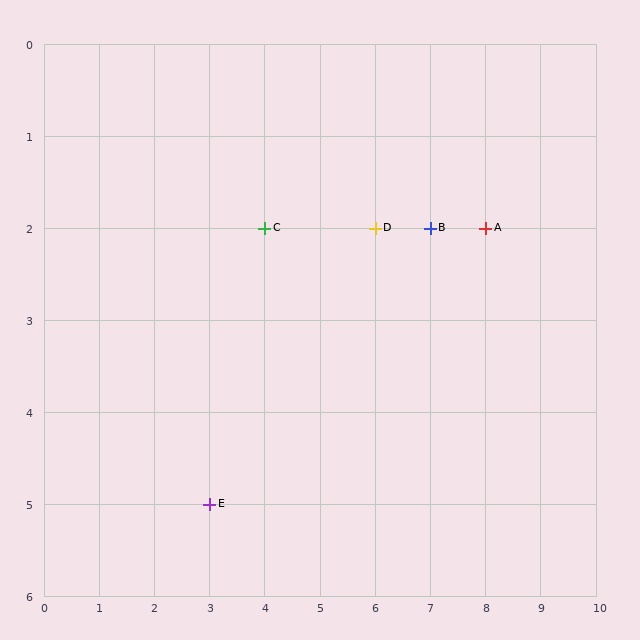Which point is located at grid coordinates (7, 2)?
Point B is at (7, 2).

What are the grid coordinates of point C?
Point C is at grid coordinates (4, 2).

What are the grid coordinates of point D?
Point D is at grid coordinates (6, 2).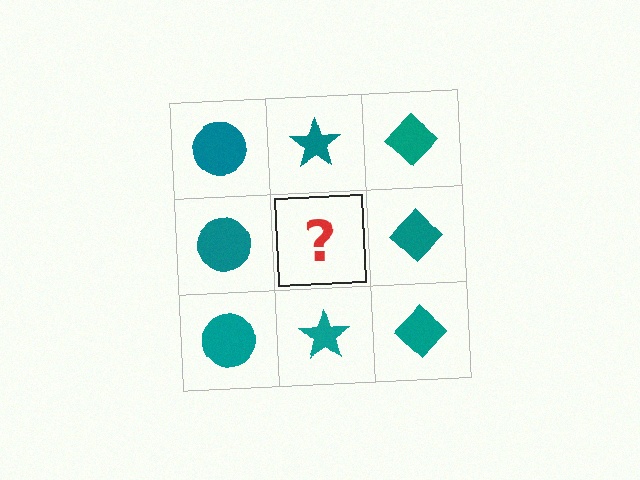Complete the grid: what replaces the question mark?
The question mark should be replaced with a teal star.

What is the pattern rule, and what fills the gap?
The rule is that each column has a consistent shape. The gap should be filled with a teal star.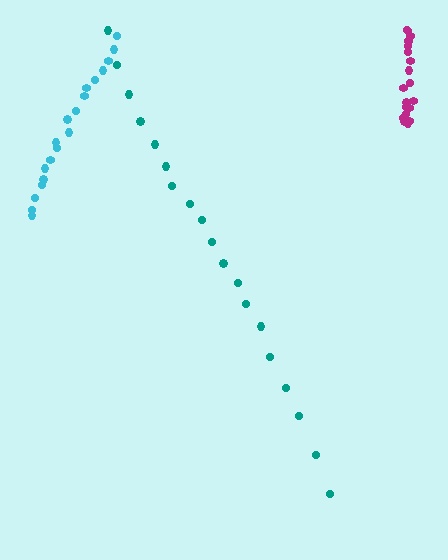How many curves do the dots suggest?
There are 3 distinct paths.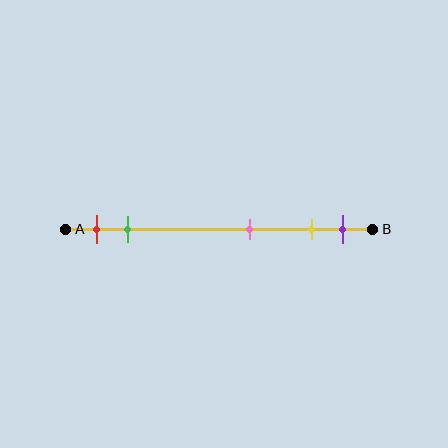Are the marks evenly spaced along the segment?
No, the marks are not evenly spaced.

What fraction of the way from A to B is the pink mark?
The pink mark is approximately 60% (0.6) of the way from A to B.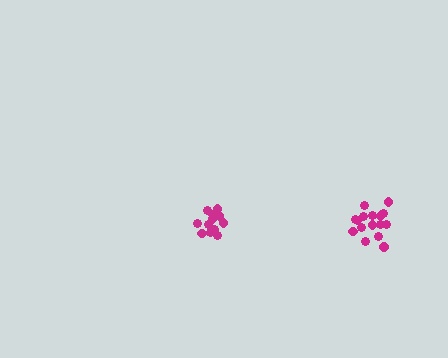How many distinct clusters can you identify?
There are 2 distinct clusters.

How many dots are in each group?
Group 1: 16 dots, Group 2: 13 dots (29 total).